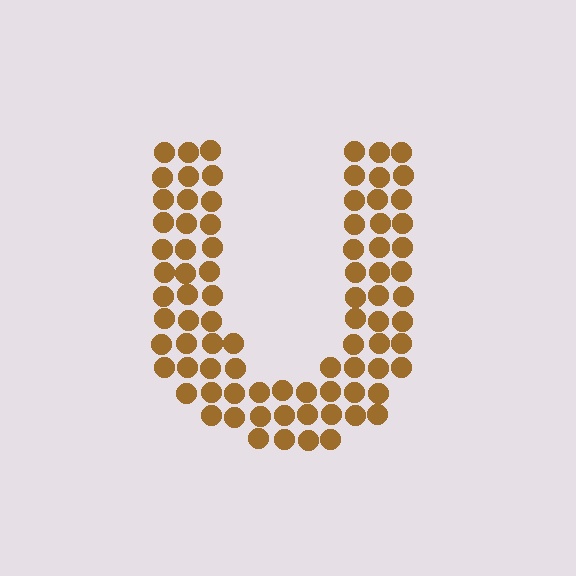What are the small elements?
The small elements are circles.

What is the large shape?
The large shape is the letter U.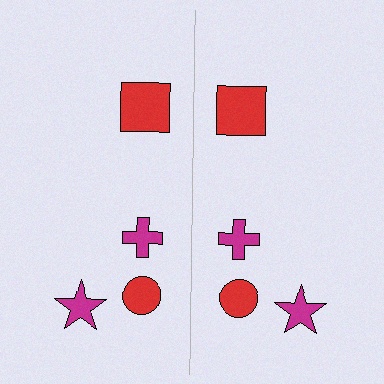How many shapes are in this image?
There are 8 shapes in this image.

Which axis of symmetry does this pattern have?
The pattern has a vertical axis of symmetry running through the center of the image.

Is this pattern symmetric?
Yes, this pattern has bilateral (reflection) symmetry.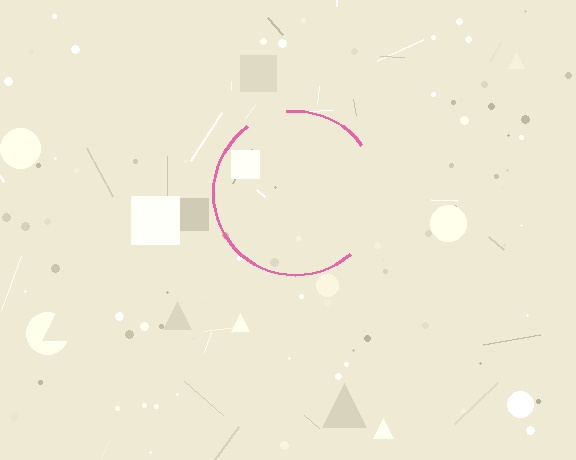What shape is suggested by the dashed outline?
The dashed outline suggests a circle.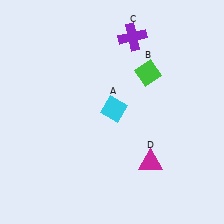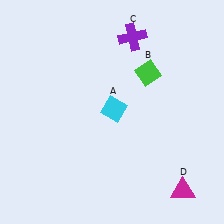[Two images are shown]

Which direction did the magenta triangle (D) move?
The magenta triangle (D) moved right.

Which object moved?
The magenta triangle (D) moved right.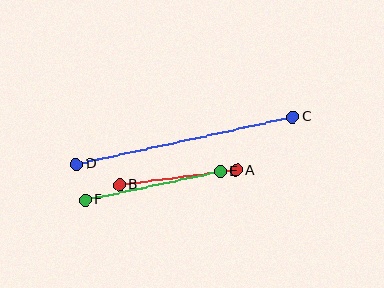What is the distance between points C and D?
The distance is approximately 222 pixels.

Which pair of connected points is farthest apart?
Points C and D are farthest apart.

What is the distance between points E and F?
The distance is approximately 138 pixels.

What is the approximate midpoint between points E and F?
The midpoint is at approximately (153, 186) pixels.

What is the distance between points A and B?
The distance is approximately 118 pixels.